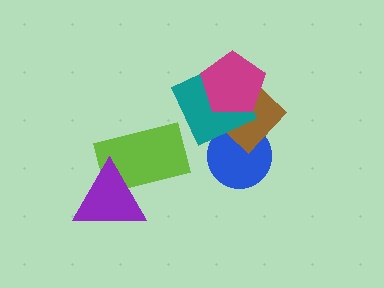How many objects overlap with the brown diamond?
3 objects overlap with the brown diamond.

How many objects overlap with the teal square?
2 objects overlap with the teal square.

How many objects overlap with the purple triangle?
1 object overlaps with the purple triangle.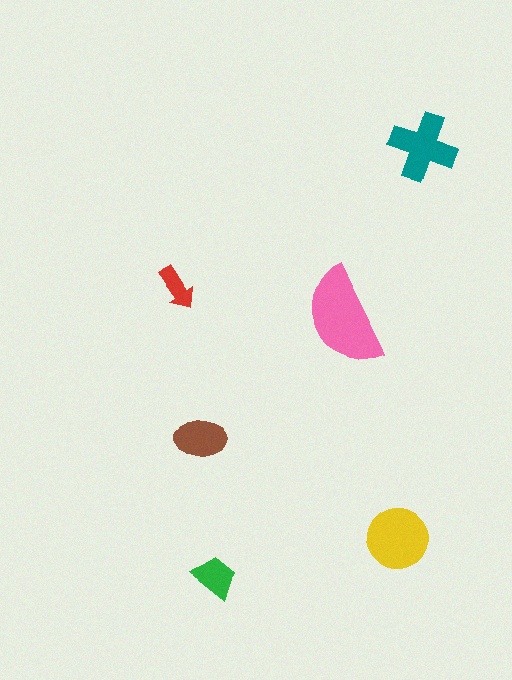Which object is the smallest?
The red arrow.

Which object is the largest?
The pink semicircle.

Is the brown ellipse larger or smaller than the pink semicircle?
Smaller.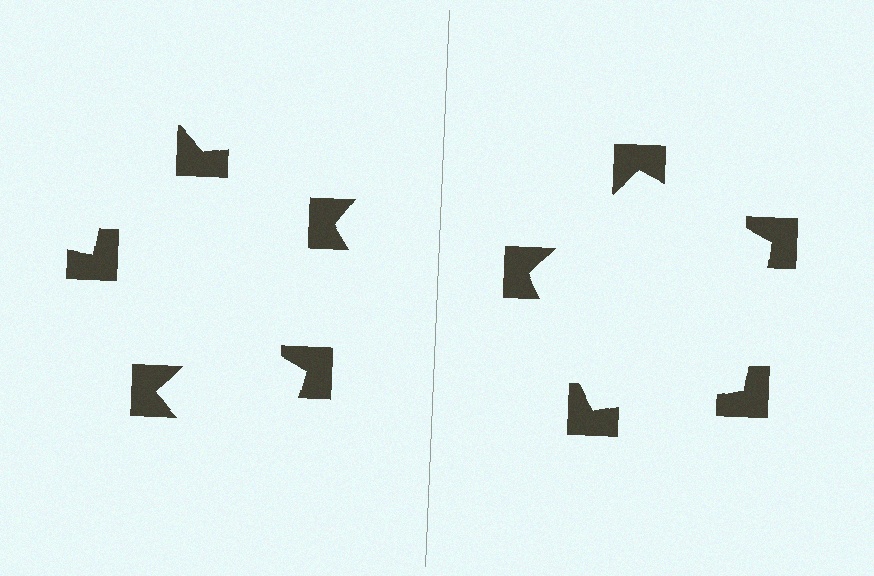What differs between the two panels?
The notched squares are positioned identically on both sides; only the wedge orientations differ. On the right they align to a pentagon; on the left they are misaligned.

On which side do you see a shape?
An illusory pentagon appears on the right side. On the left side the wedge cuts are rotated, so no coherent shape forms.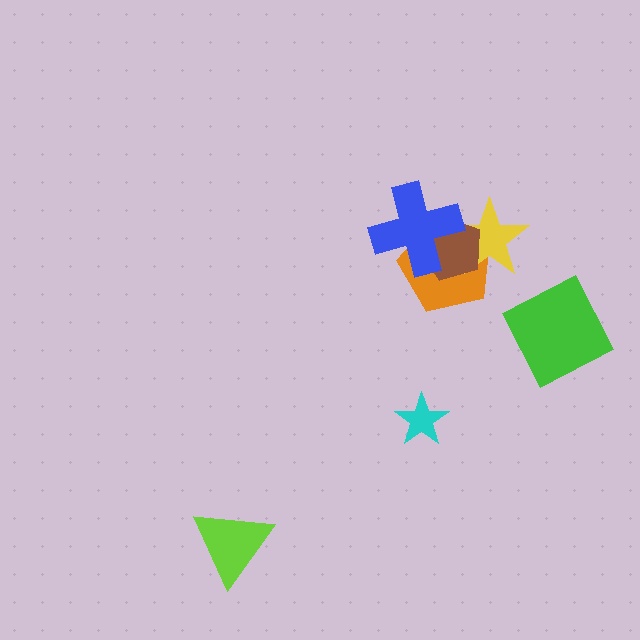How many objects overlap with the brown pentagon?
3 objects overlap with the brown pentagon.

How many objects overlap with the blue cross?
3 objects overlap with the blue cross.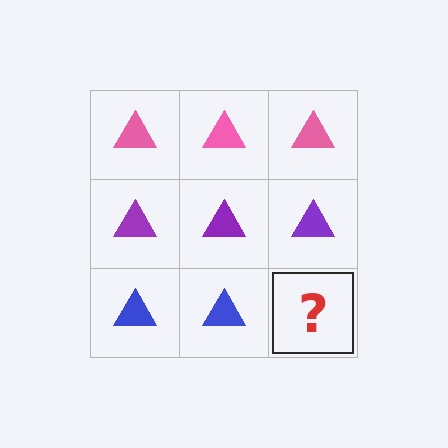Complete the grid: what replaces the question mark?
The question mark should be replaced with a blue triangle.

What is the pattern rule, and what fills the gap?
The rule is that each row has a consistent color. The gap should be filled with a blue triangle.